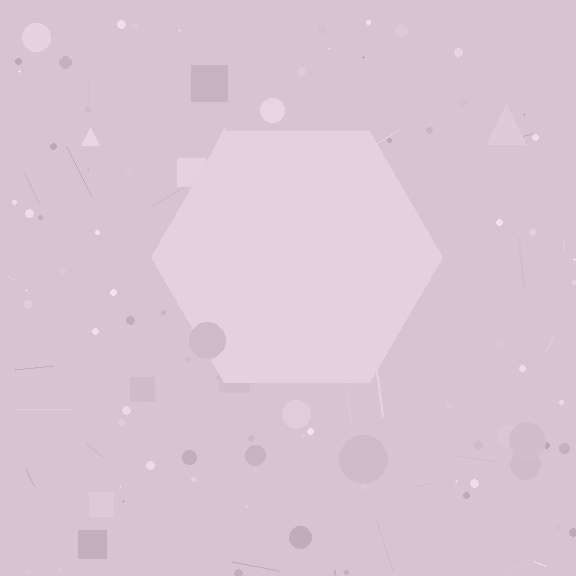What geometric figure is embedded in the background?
A hexagon is embedded in the background.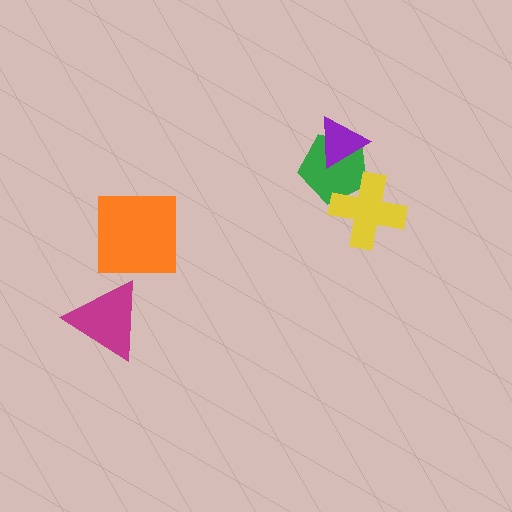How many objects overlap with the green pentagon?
2 objects overlap with the green pentagon.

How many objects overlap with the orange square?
0 objects overlap with the orange square.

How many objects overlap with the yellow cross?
1 object overlaps with the yellow cross.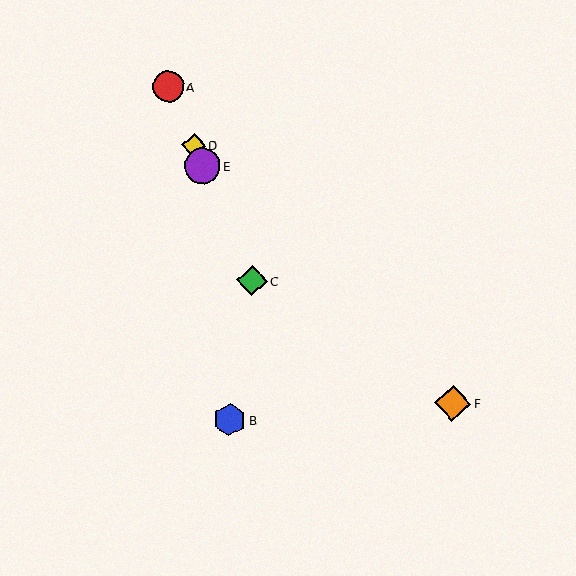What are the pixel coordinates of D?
Object D is at (194, 145).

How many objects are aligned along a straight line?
4 objects (A, C, D, E) are aligned along a straight line.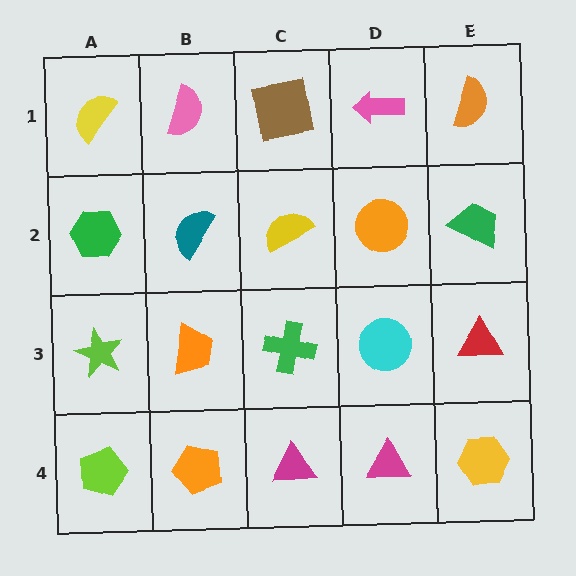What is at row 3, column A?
A lime star.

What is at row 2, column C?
A yellow semicircle.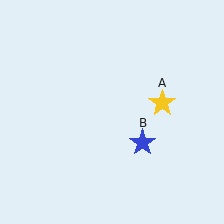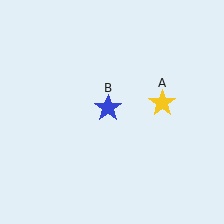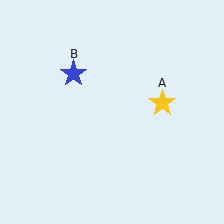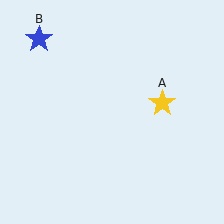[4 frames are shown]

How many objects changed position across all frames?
1 object changed position: blue star (object B).